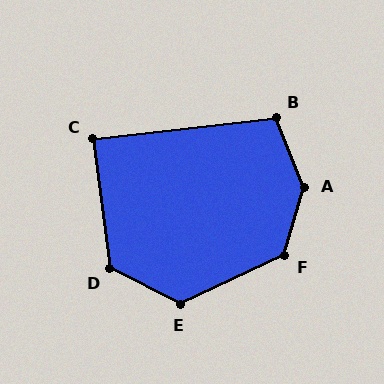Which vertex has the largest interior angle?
A, at approximately 142 degrees.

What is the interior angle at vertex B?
Approximately 105 degrees (obtuse).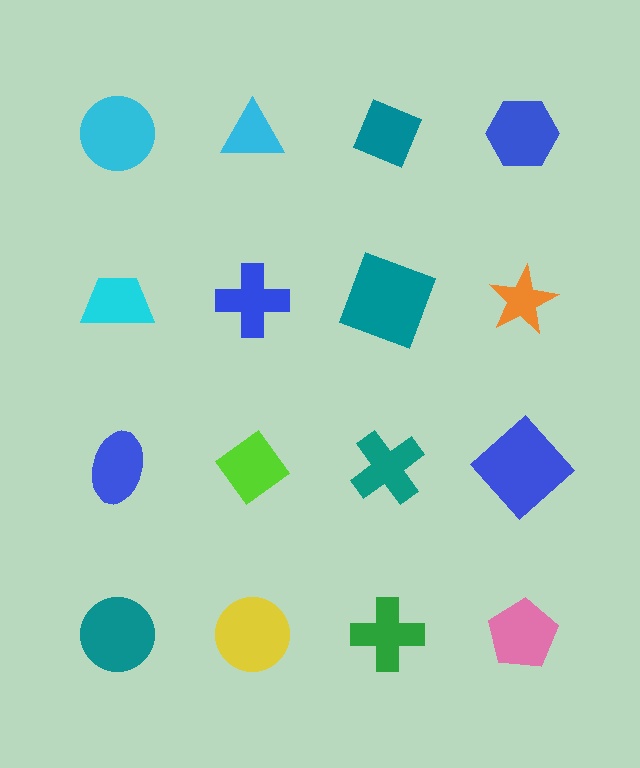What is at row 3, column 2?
A lime diamond.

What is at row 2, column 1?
A cyan trapezoid.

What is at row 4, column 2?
A yellow circle.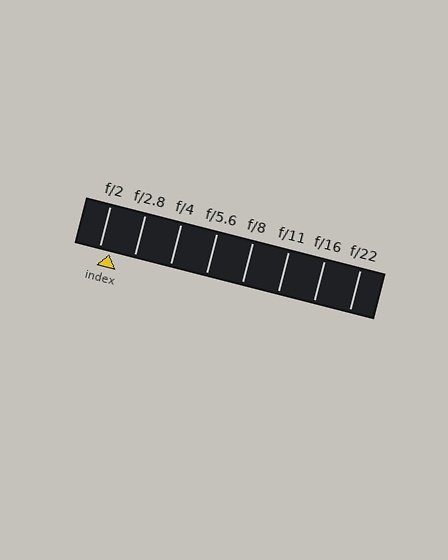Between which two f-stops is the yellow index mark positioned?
The index mark is between f/2 and f/2.8.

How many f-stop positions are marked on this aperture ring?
There are 8 f-stop positions marked.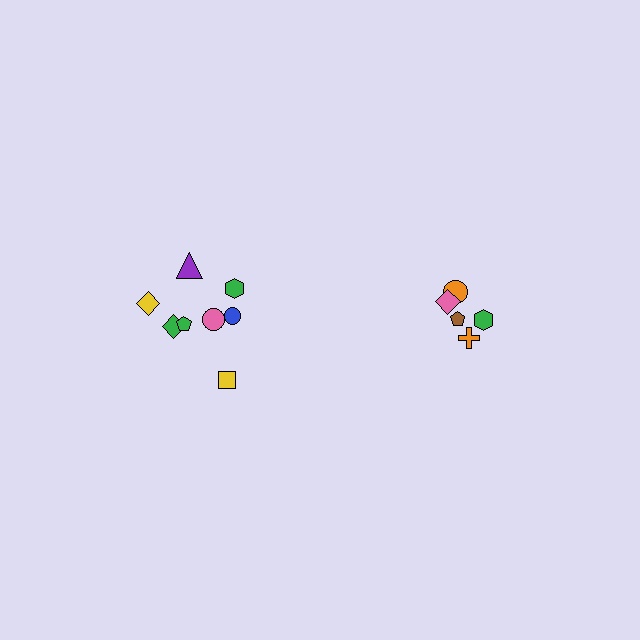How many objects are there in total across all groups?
There are 13 objects.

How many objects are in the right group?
There are 5 objects.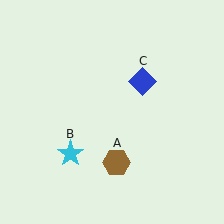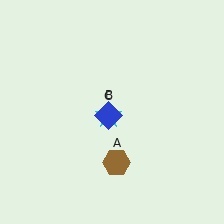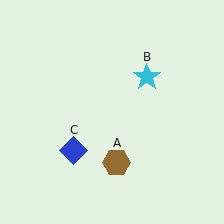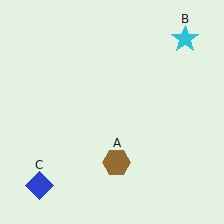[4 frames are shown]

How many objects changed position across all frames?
2 objects changed position: cyan star (object B), blue diamond (object C).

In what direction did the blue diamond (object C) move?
The blue diamond (object C) moved down and to the left.